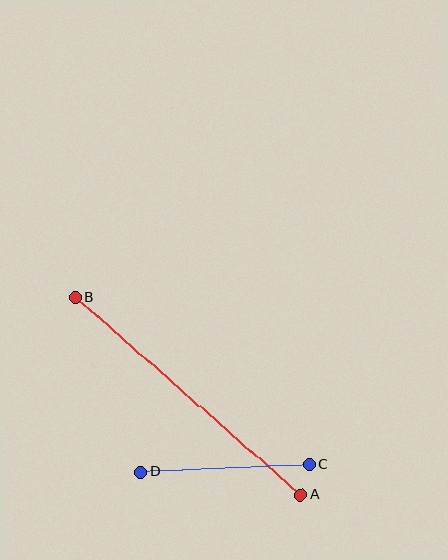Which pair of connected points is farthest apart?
Points A and B are farthest apart.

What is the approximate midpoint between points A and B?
The midpoint is at approximately (188, 396) pixels.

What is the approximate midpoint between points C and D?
The midpoint is at approximately (225, 468) pixels.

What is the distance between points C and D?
The distance is approximately 169 pixels.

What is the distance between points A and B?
The distance is approximately 299 pixels.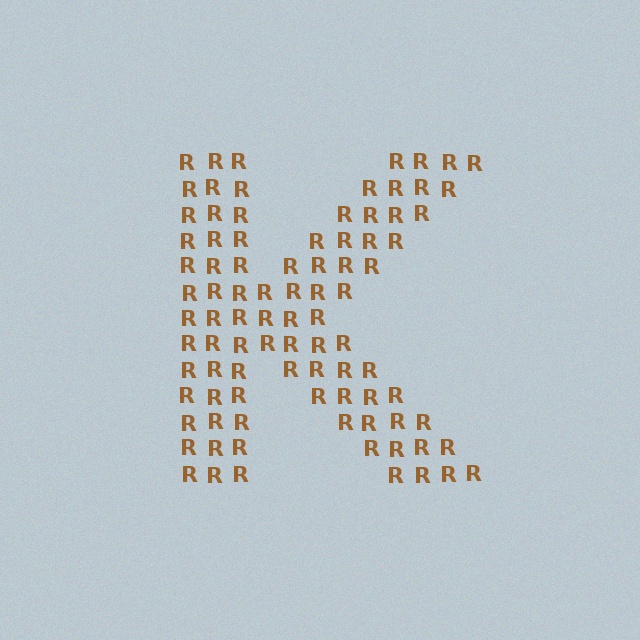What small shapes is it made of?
It is made of small letter R's.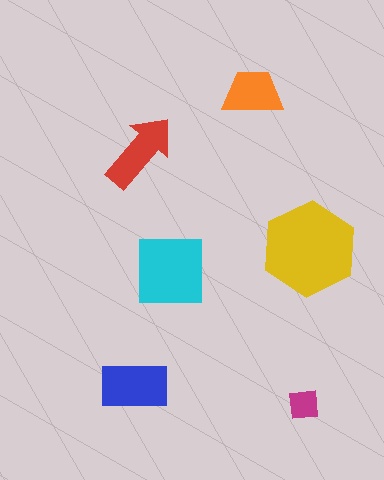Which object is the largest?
The yellow hexagon.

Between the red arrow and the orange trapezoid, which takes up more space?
The red arrow.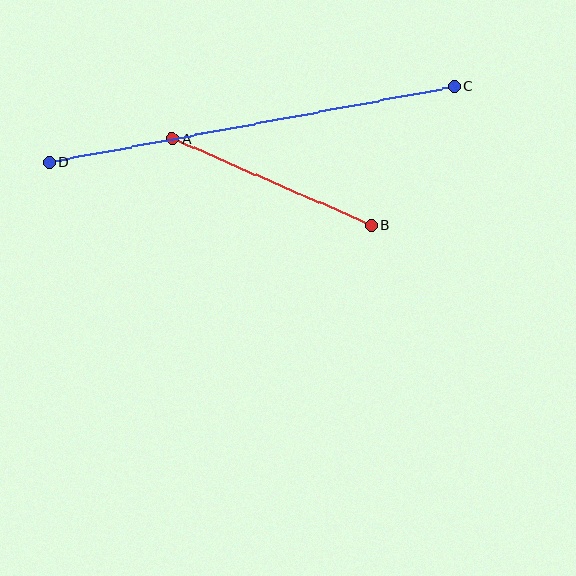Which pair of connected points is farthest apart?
Points C and D are farthest apart.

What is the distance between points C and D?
The distance is approximately 412 pixels.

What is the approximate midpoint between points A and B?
The midpoint is at approximately (272, 182) pixels.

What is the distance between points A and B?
The distance is approximately 217 pixels.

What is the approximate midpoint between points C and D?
The midpoint is at approximately (252, 124) pixels.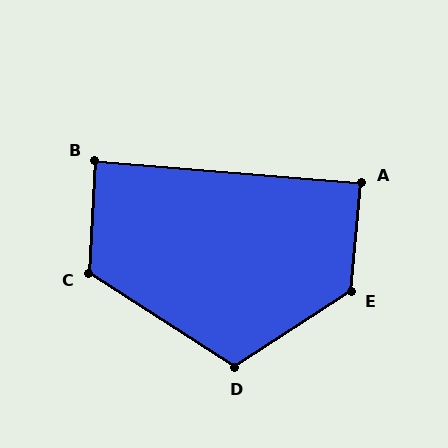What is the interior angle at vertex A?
Approximately 89 degrees (approximately right).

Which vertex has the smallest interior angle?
B, at approximately 88 degrees.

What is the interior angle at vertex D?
Approximately 114 degrees (obtuse).